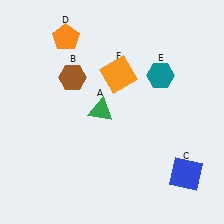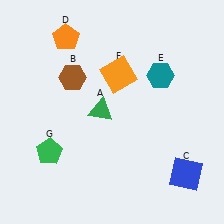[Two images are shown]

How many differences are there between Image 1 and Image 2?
There is 1 difference between the two images.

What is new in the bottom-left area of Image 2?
A green pentagon (G) was added in the bottom-left area of Image 2.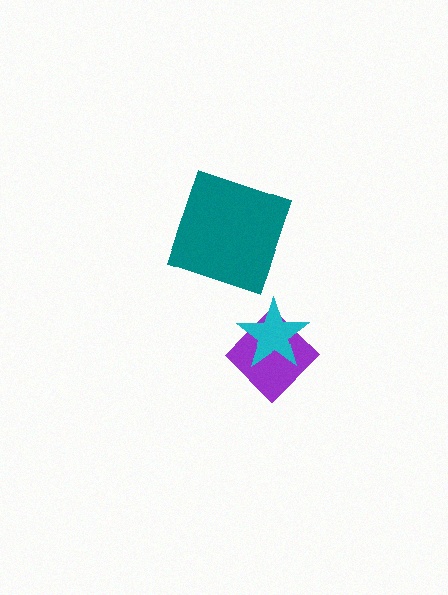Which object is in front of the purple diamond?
The cyan star is in front of the purple diamond.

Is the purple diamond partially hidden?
Yes, it is partially covered by another shape.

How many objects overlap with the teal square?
0 objects overlap with the teal square.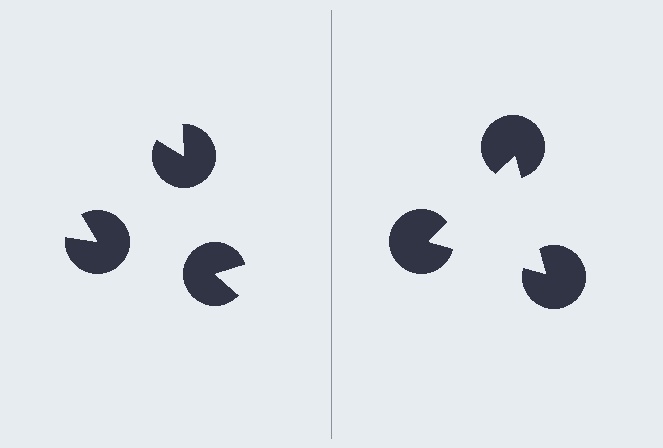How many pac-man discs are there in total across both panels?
6 — 3 on each side.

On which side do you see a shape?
An illusory triangle appears on the right side. On the left side the wedge cuts are rotated, so no coherent shape forms.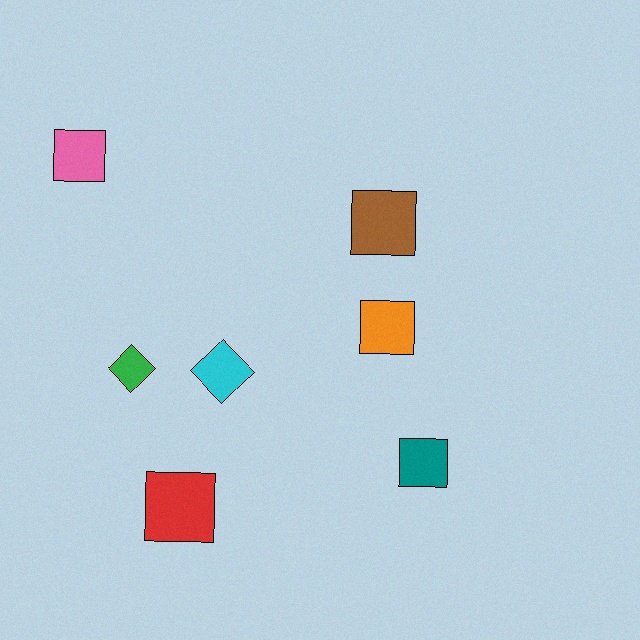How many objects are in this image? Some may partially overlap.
There are 7 objects.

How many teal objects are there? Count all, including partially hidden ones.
There is 1 teal object.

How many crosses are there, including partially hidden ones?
There are no crosses.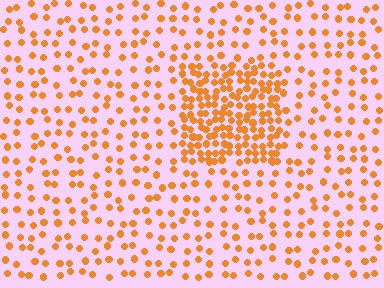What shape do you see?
I see a rectangle.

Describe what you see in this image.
The image contains small orange elements arranged at two different densities. A rectangle-shaped region is visible where the elements are more densely packed than the surrounding area.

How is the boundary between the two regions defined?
The boundary is defined by a change in element density (approximately 2.7x ratio). All elements are the same color, size, and shape.